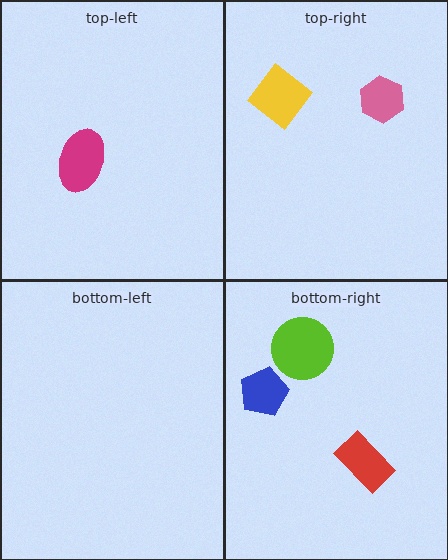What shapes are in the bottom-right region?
The lime circle, the red rectangle, the blue pentagon.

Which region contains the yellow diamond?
The top-right region.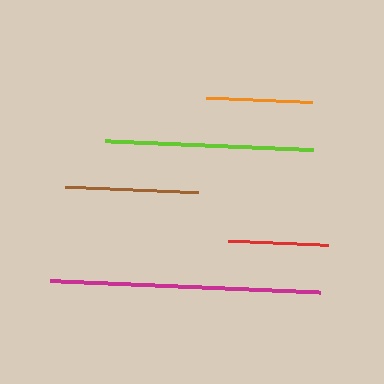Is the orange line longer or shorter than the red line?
The orange line is longer than the red line.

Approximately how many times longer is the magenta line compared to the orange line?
The magenta line is approximately 2.6 times the length of the orange line.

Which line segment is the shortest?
The red line is the shortest at approximately 100 pixels.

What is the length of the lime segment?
The lime segment is approximately 207 pixels long.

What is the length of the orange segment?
The orange segment is approximately 106 pixels long.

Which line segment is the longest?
The magenta line is the longest at approximately 270 pixels.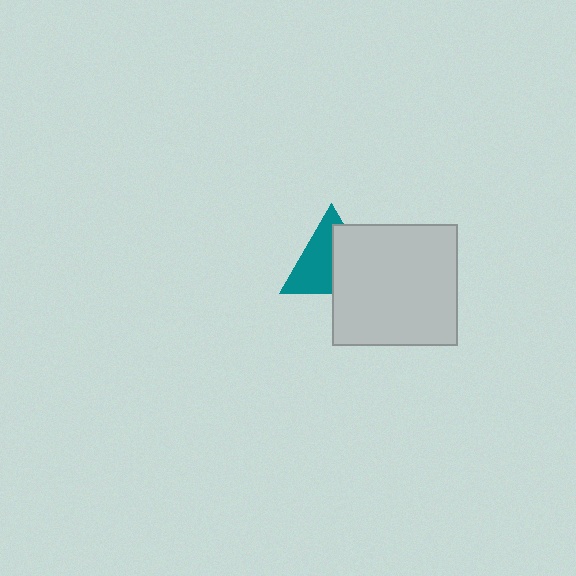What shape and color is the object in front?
The object in front is a light gray rectangle.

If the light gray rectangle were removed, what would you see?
You would see the complete teal triangle.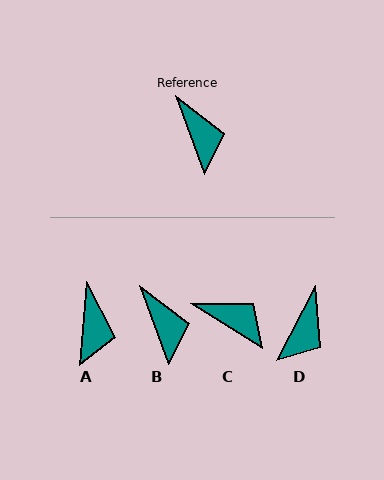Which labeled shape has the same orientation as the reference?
B.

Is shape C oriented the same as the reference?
No, it is off by about 38 degrees.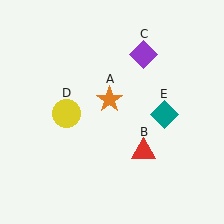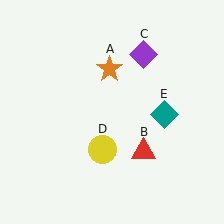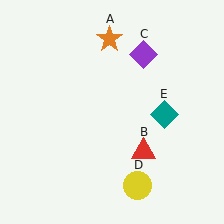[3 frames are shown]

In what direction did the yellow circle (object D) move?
The yellow circle (object D) moved down and to the right.